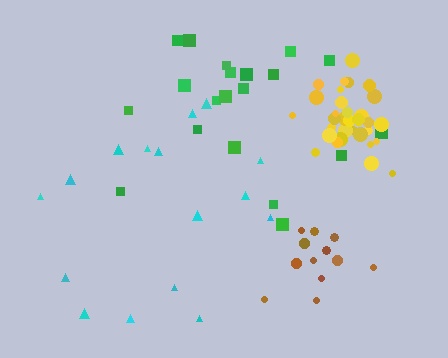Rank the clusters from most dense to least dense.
yellow, brown, green, cyan.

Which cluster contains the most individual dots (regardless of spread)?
Yellow (34).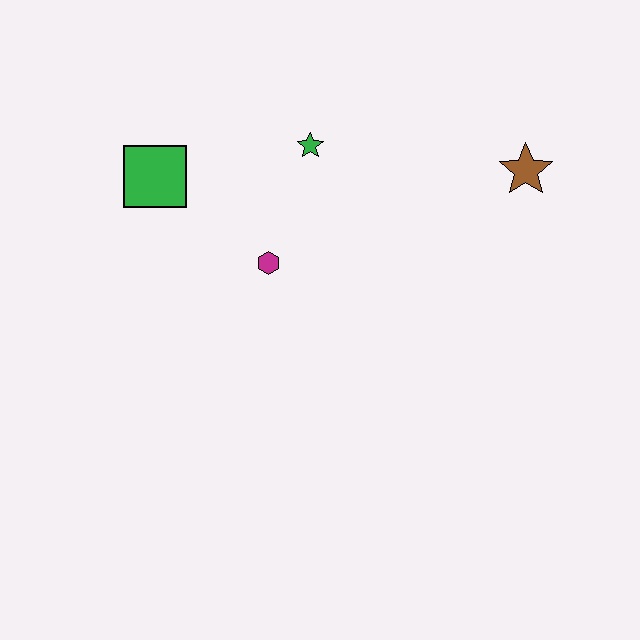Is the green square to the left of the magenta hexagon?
Yes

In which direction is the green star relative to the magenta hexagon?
The green star is above the magenta hexagon.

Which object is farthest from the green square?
The brown star is farthest from the green square.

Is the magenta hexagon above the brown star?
No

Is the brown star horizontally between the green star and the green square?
No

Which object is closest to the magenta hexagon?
The green star is closest to the magenta hexagon.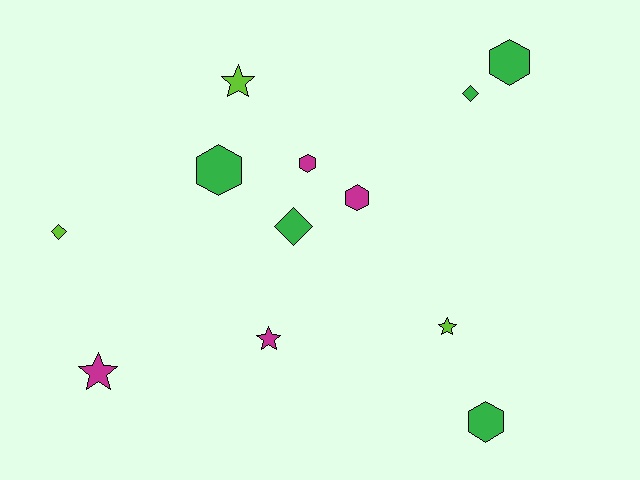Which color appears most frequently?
Green, with 5 objects.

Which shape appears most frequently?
Hexagon, with 5 objects.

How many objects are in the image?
There are 12 objects.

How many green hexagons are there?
There are 3 green hexagons.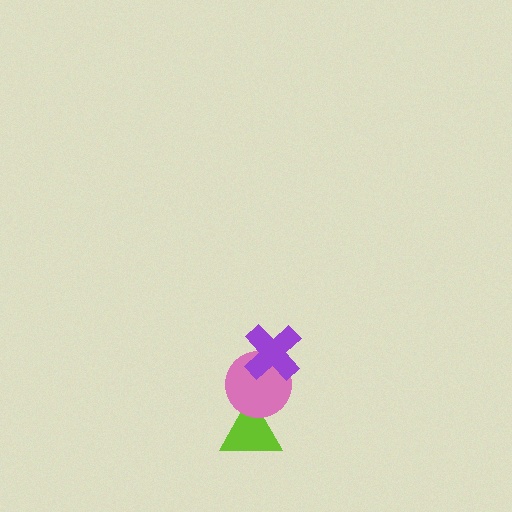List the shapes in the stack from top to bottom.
From top to bottom: the purple cross, the pink circle, the lime triangle.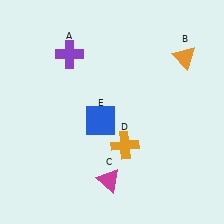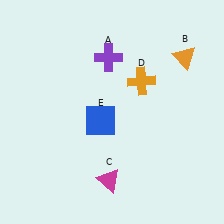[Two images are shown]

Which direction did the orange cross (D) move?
The orange cross (D) moved up.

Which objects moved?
The objects that moved are: the purple cross (A), the orange cross (D).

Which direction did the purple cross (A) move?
The purple cross (A) moved right.